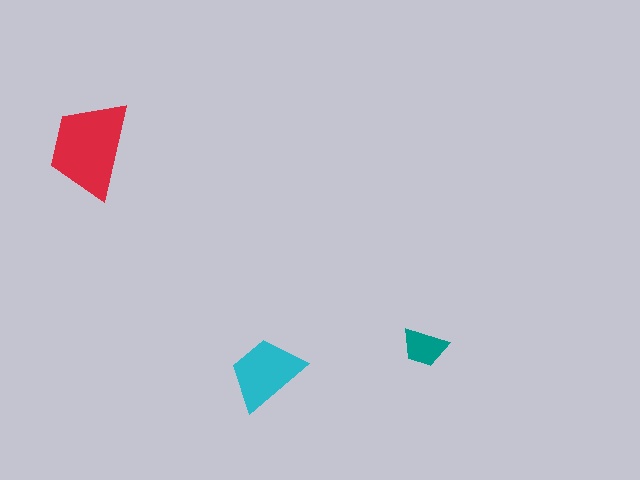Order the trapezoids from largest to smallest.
the red one, the cyan one, the teal one.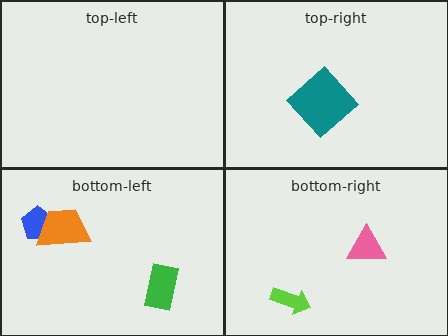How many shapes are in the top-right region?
1.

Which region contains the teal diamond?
The top-right region.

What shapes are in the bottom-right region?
The pink triangle, the lime arrow.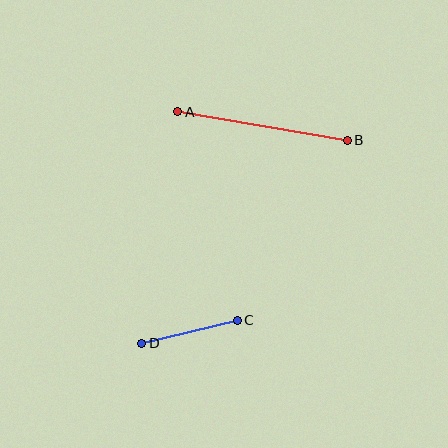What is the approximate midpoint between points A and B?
The midpoint is at approximately (262, 126) pixels.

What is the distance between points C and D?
The distance is approximately 98 pixels.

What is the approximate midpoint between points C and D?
The midpoint is at approximately (189, 332) pixels.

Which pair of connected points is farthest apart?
Points A and B are farthest apart.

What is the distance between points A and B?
The distance is approximately 172 pixels.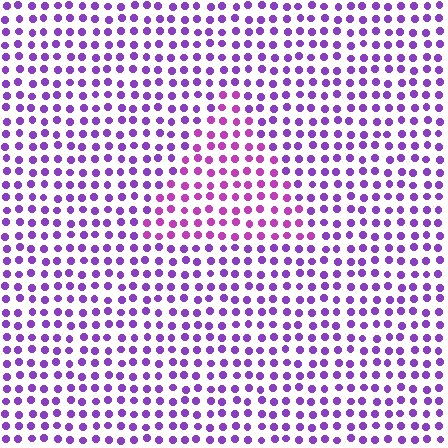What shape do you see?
I see a triangle.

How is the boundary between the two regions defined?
The boundary is defined purely by a slight shift in hue (about 29 degrees). Spacing, size, and orientation are identical on both sides.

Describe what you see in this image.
The image is filled with small purple elements in a uniform arrangement. A triangle-shaped region is visible where the elements are tinted to a slightly different hue, forming a subtle color boundary.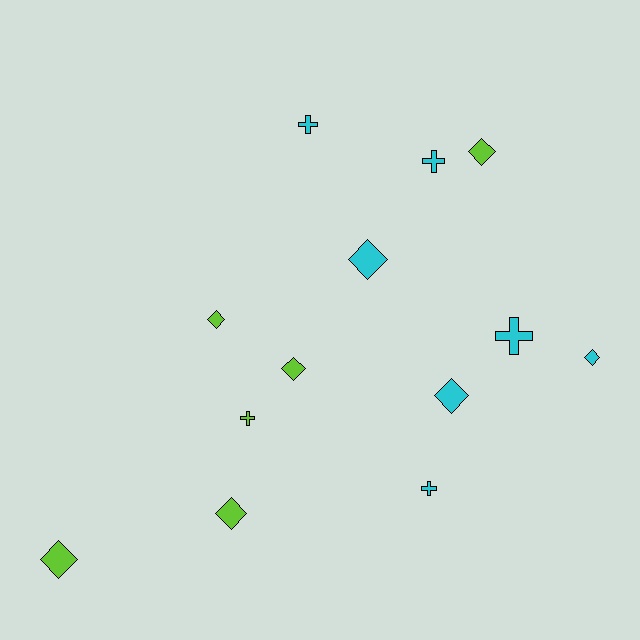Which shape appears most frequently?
Diamond, with 8 objects.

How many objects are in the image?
There are 13 objects.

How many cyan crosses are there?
There are 4 cyan crosses.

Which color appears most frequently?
Cyan, with 7 objects.